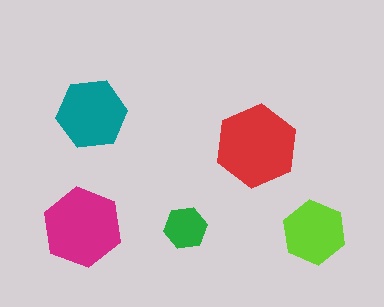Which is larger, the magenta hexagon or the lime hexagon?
The magenta one.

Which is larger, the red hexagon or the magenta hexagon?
The red one.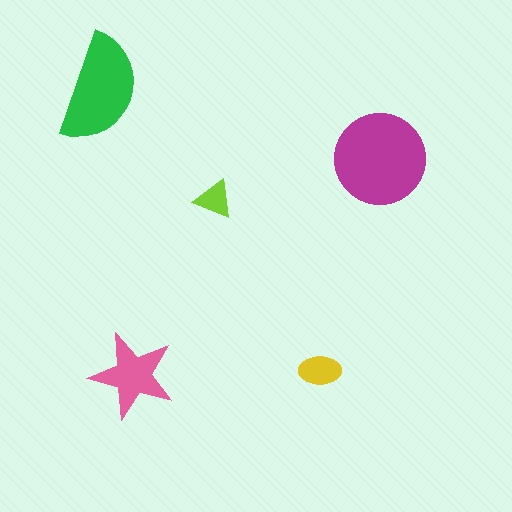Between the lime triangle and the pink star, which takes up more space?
The pink star.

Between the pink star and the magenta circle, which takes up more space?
The magenta circle.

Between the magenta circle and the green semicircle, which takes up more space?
The magenta circle.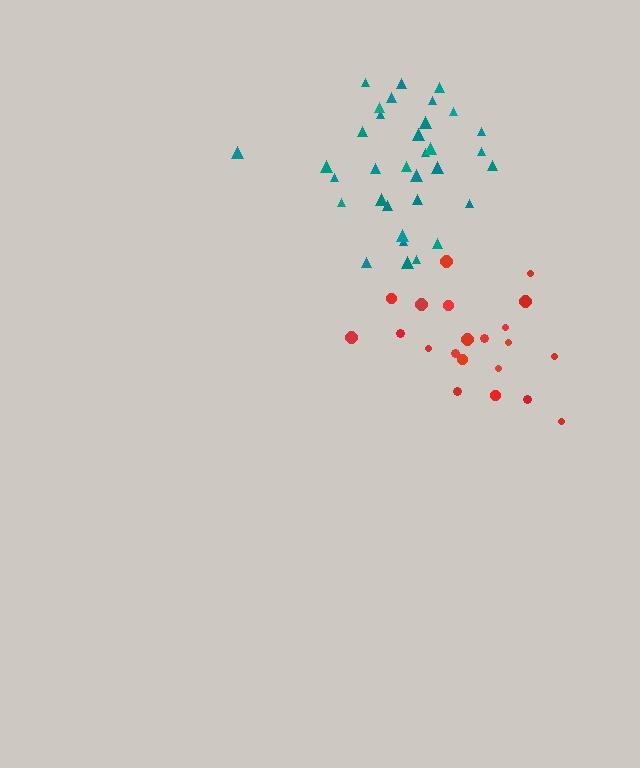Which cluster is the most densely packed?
Red.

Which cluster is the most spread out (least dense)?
Teal.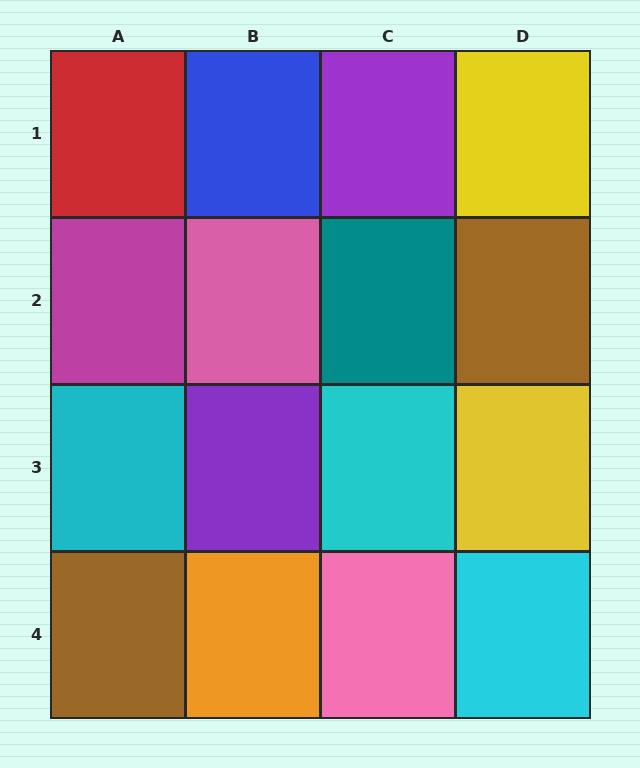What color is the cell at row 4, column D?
Cyan.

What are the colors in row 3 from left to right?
Cyan, purple, cyan, yellow.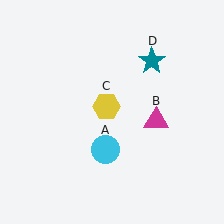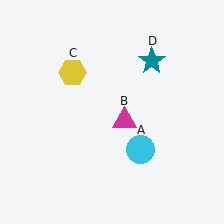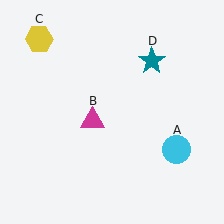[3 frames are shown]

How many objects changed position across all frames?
3 objects changed position: cyan circle (object A), magenta triangle (object B), yellow hexagon (object C).